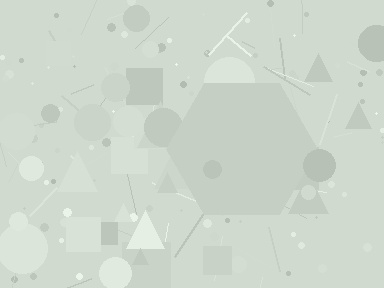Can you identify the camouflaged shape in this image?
The camouflaged shape is a hexagon.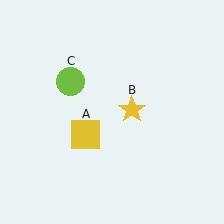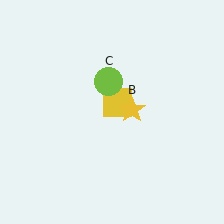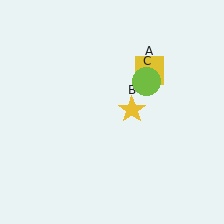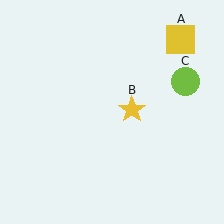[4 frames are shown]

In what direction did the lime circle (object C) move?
The lime circle (object C) moved right.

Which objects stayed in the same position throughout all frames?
Yellow star (object B) remained stationary.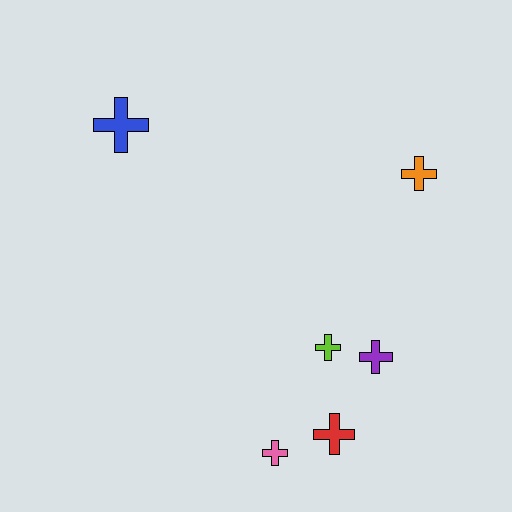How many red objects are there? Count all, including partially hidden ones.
There is 1 red object.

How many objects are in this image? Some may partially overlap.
There are 6 objects.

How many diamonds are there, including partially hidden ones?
There are no diamonds.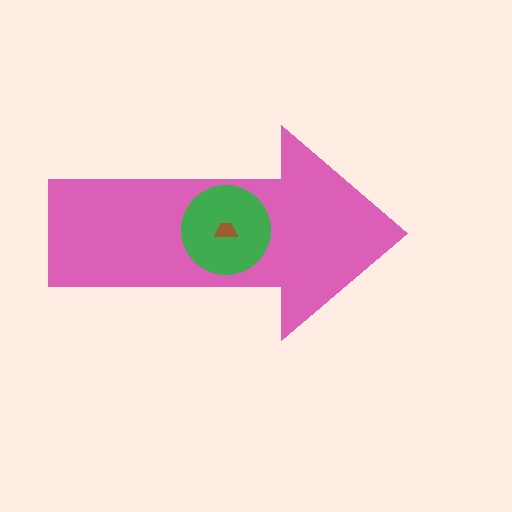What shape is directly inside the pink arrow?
The green circle.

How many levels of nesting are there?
3.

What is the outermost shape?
The pink arrow.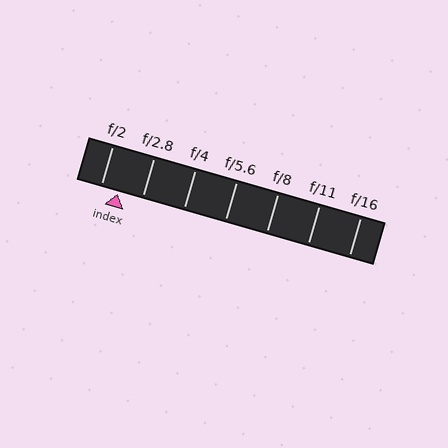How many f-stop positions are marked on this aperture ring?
There are 7 f-stop positions marked.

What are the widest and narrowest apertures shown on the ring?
The widest aperture shown is f/2 and the narrowest is f/16.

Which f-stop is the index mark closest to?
The index mark is closest to f/2.